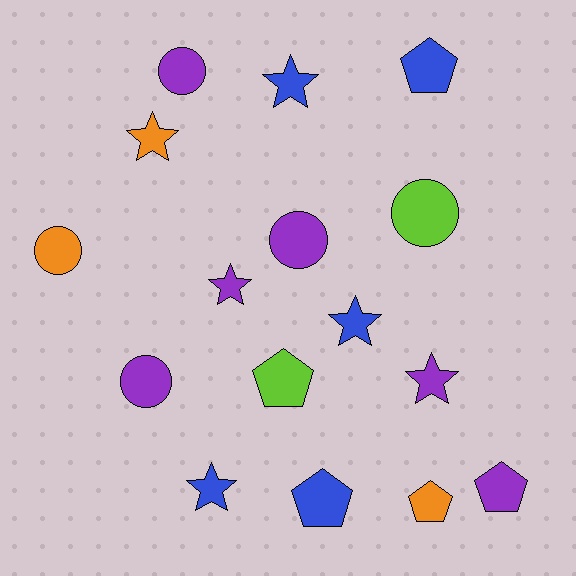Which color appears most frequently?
Purple, with 6 objects.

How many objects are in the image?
There are 16 objects.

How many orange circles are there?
There is 1 orange circle.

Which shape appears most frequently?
Star, with 6 objects.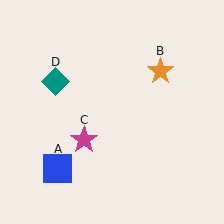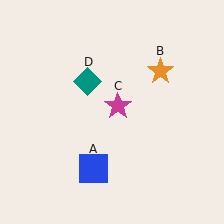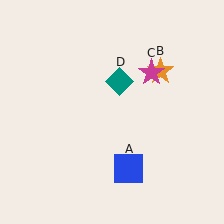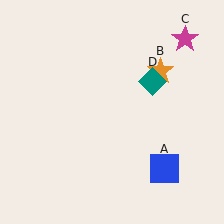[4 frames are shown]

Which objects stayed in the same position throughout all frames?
Orange star (object B) remained stationary.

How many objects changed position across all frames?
3 objects changed position: blue square (object A), magenta star (object C), teal diamond (object D).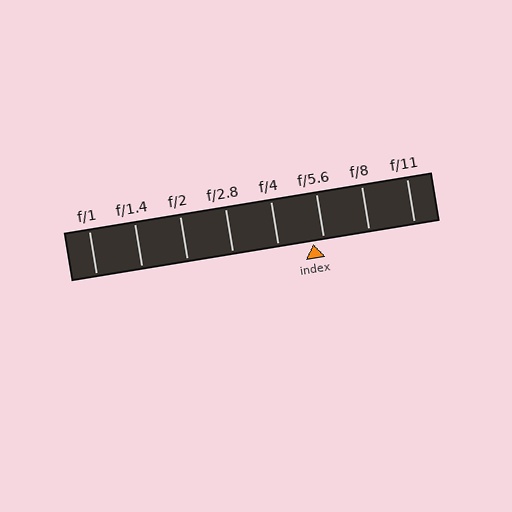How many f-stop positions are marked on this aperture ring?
There are 8 f-stop positions marked.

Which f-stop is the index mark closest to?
The index mark is closest to f/5.6.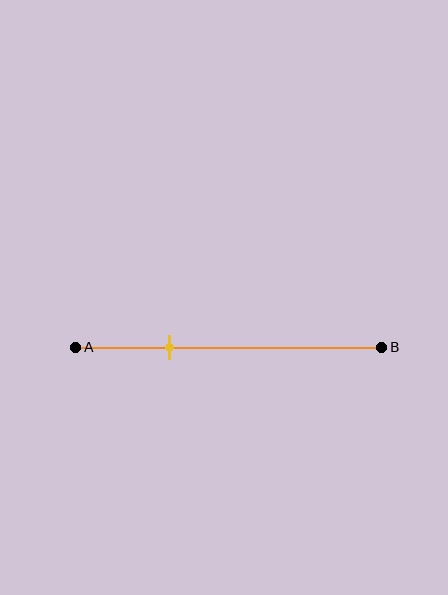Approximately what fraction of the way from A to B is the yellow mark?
The yellow mark is approximately 30% of the way from A to B.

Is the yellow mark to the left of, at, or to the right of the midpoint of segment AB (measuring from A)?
The yellow mark is to the left of the midpoint of segment AB.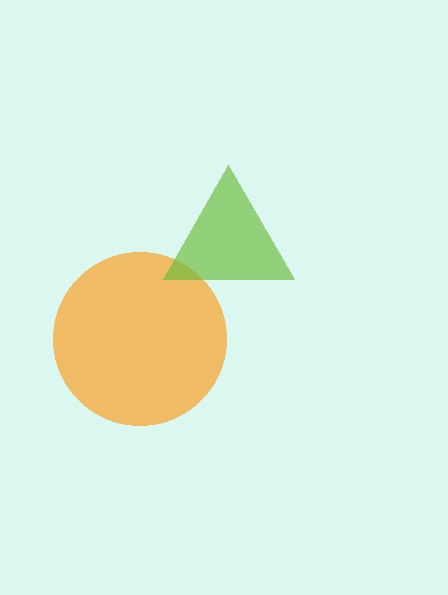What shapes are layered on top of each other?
The layered shapes are: an orange circle, a lime triangle.